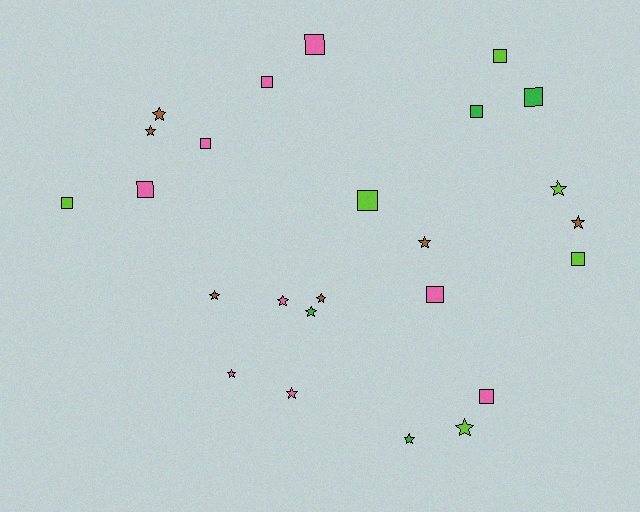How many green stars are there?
There are 2 green stars.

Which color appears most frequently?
Pink, with 9 objects.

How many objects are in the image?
There are 25 objects.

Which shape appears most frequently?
Star, with 13 objects.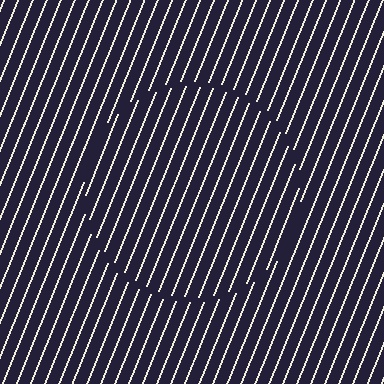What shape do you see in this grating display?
An illusory circle. The interior of the shape contains the same grating, shifted by half a period — the contour is defined by the phase discontinuity where line-ends from the inner and outer gratings abut.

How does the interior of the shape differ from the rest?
The interior of the shape contains the same grating, shifted by half a period — the contour is defined by the phase discontinuity where line-ends from the inner and outer gratings abut.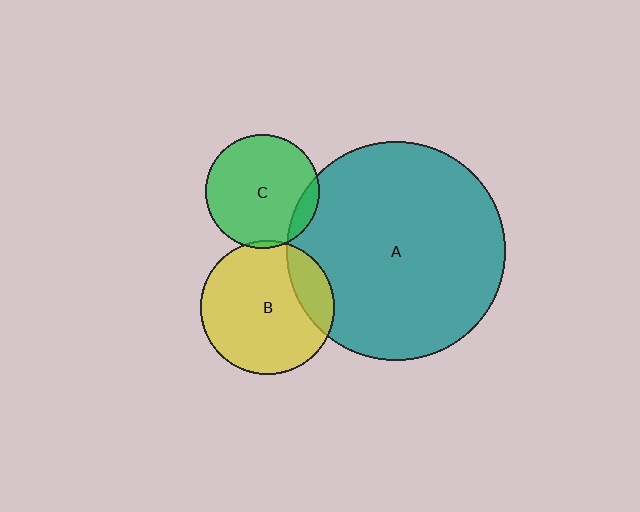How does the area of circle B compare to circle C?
Approximately 1.4 times.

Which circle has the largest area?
Circle A (teal).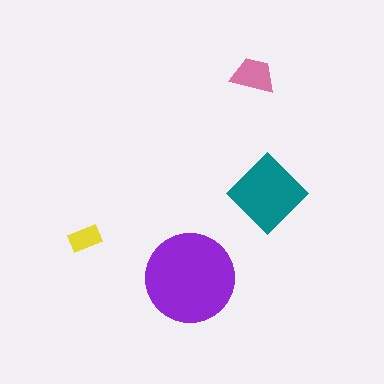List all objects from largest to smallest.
The purple circle, the teal diamond, the pink trapezoid, the yellow rectangle.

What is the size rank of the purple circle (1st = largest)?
1st.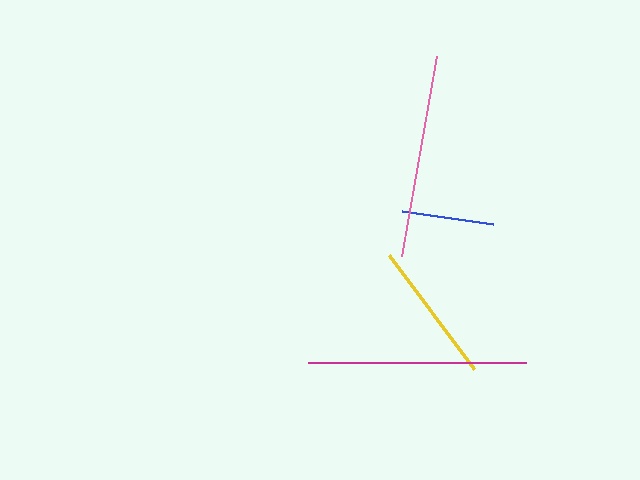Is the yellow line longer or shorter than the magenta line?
The magenta line is longer than the yellow line.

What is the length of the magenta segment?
The magenta segment is approximately 219 pixels long.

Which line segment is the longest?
The magenta line is the longest at approximately 219 pixels.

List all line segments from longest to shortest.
From longest to shortest: magenta, pink, yellow, blue.